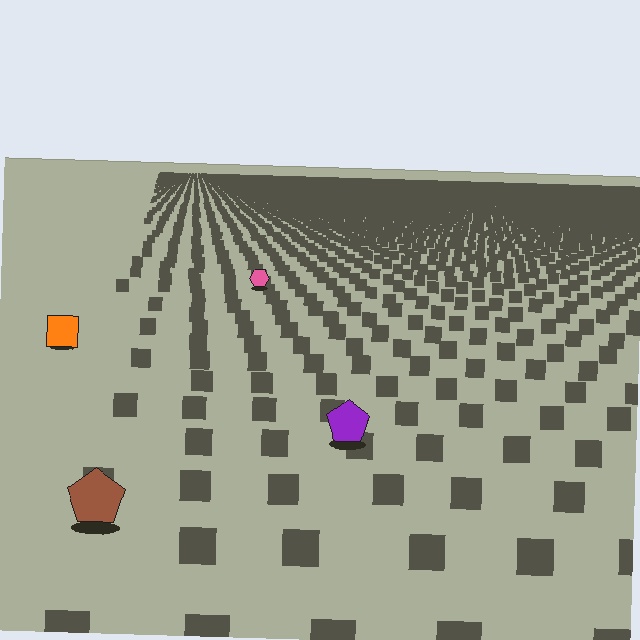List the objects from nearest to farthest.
From nearest to farthest: the brown pentagon, the purple pentagon, the orange square, the pink hexagon.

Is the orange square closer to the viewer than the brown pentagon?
No. The brown pentagon is closer — you can tell from the texture gradient: the ground texture is coarser near it.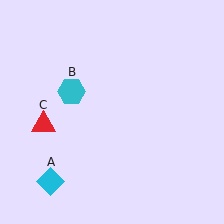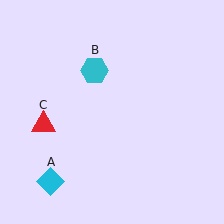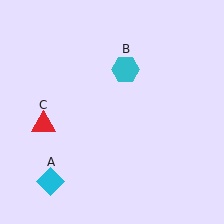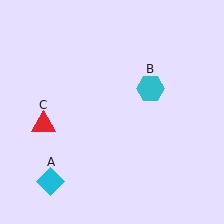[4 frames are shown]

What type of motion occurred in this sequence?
The cyan hexagon (object B) rotated clockwise around the center of the scene.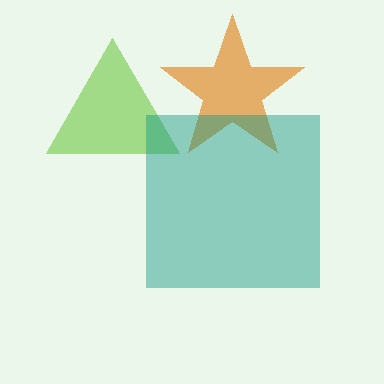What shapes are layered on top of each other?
The layered shapes are: an orange star, a lime triangle, a teal square.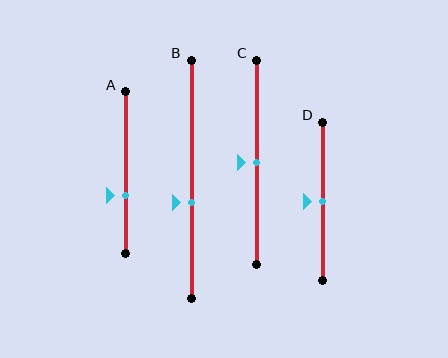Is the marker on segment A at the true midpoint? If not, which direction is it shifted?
No, the marker on segment A is shifted downward by about 14% of the segment length.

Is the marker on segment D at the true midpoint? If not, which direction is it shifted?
Yes, the marker on segment D is at the true midpoint.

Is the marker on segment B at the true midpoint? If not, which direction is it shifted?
No, the marker on segment B is shifted downward by about 10% of the segment length.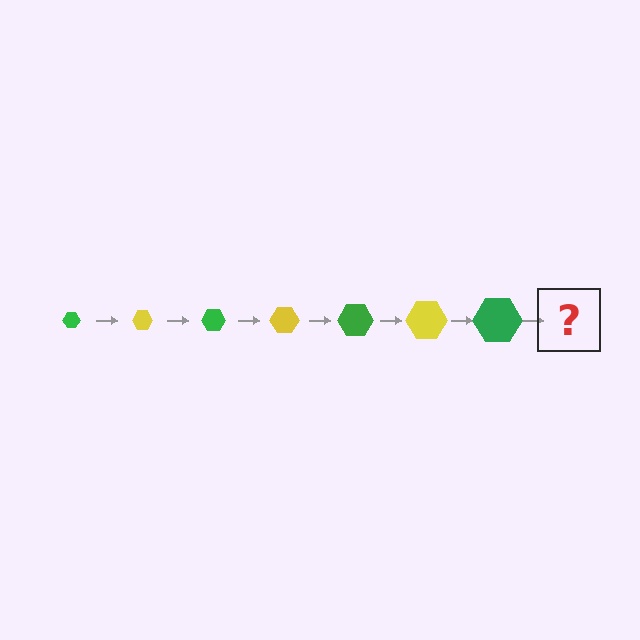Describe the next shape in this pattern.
It should be a yellow hexagon, larger than the previous one.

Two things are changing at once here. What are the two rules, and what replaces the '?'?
The two rules are that the hexagon grows larger each step and the color cycles through green and yellow. The '?' should be a yellow hexagon, larger than the previous one.